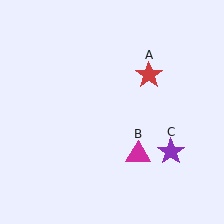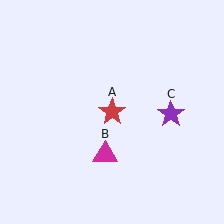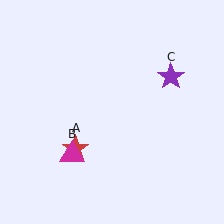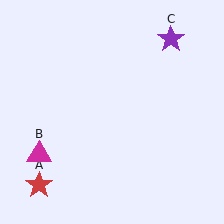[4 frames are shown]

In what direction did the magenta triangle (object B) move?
The magenta triangle (object B) moved left.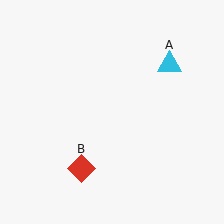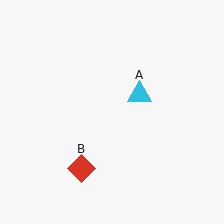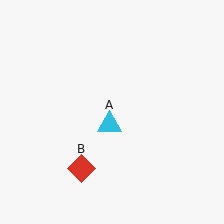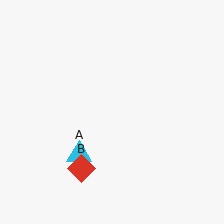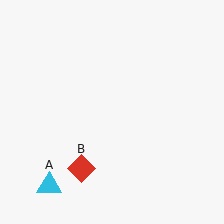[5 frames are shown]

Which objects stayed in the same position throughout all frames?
Red diamond (object B) remained stationary.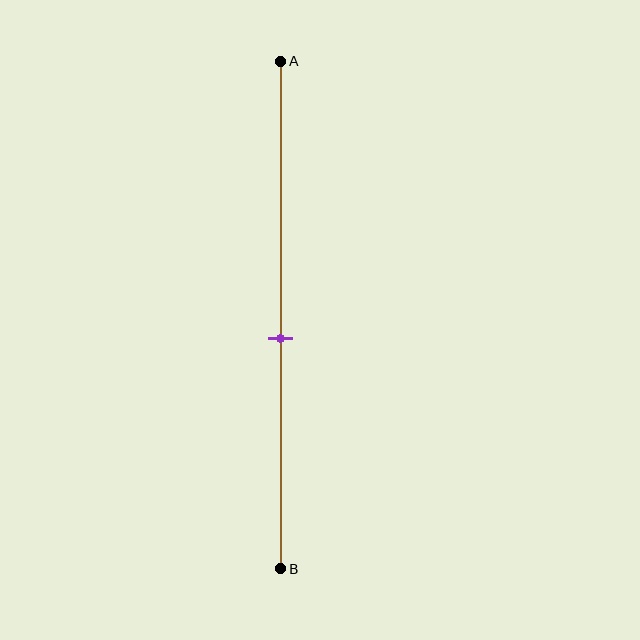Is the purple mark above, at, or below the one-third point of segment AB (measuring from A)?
The purple mark is below the one-third point of segment AB.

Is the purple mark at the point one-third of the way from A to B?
No, the mark is at about 55% from A, not at the 33% one-third point.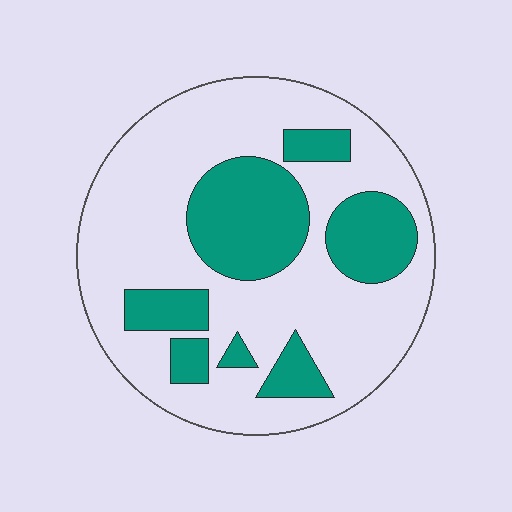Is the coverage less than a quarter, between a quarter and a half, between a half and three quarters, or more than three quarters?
Between a quarter and a half.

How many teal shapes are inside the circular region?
7.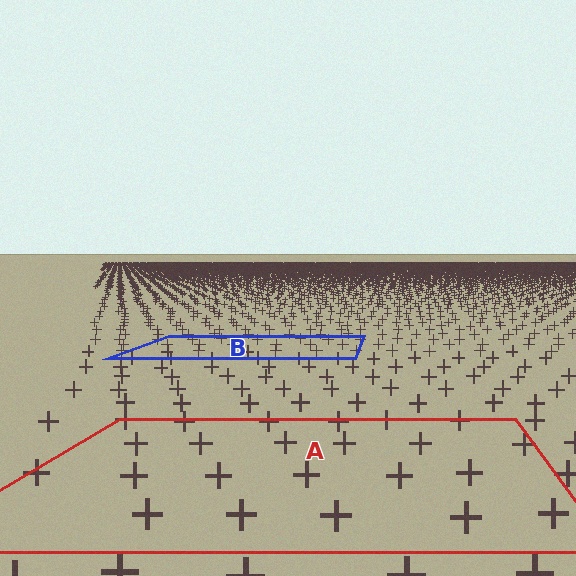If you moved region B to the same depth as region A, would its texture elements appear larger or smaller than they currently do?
They would appear larger. At a closer depth, the same texture elements are projected at a bigger on-screen size.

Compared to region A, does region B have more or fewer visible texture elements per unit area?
Region B has more texture elements per unit area — they are packed more densely because it is farther away.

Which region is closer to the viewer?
Region A is closer. The texture elements there are larger and more spread out.